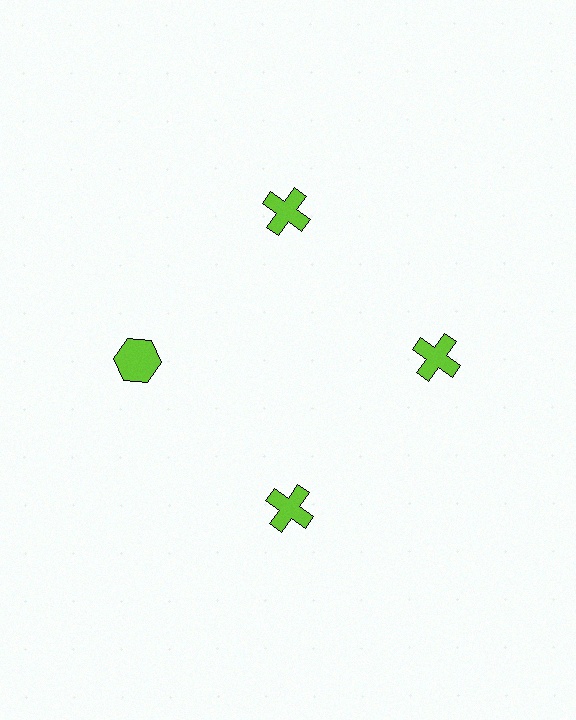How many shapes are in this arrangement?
There are 4 shapes arranged in a ring pattern.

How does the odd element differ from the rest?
It has a different shape: hexagon instead of cross.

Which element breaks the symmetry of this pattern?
The lime hexagon at roughly the 9 o'clock position breaks the symmetry. All other shapes are lime crosses.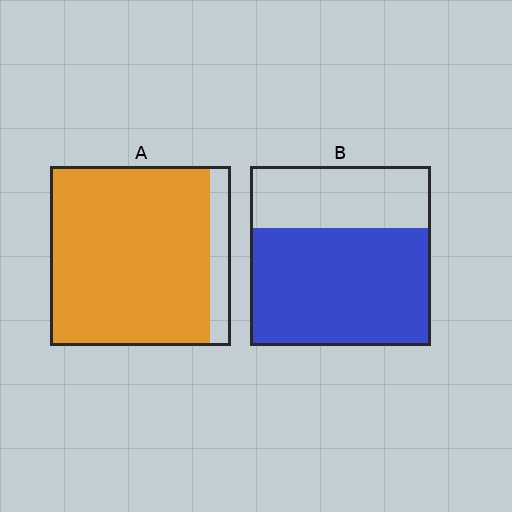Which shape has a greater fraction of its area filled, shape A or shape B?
Shape A.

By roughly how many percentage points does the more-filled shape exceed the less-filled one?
By roughly 25 percentage points (A over B).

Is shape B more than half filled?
Yes.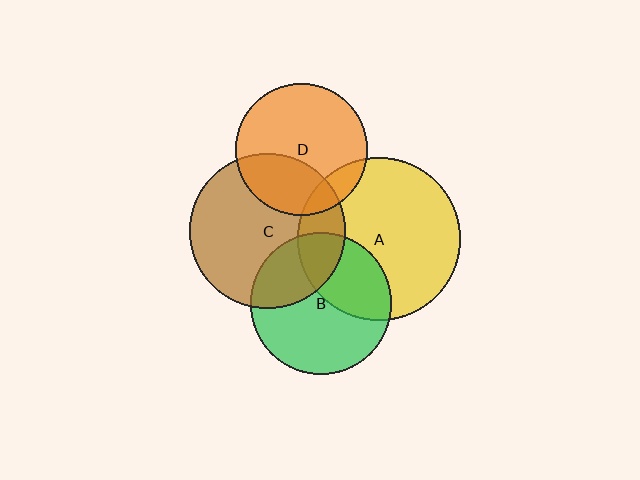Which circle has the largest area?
Circle A (yellow).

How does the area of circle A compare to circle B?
Approximately 1.3 times.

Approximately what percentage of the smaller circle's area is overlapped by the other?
Approximately 35%.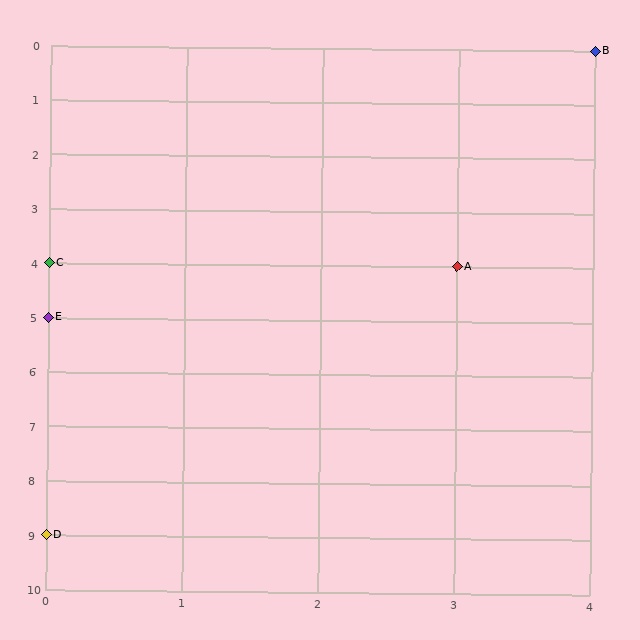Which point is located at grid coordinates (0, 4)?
Point C is at (0, 4).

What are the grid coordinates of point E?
Point E is at grid coordinates (0, 5).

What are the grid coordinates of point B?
Point B is at grid coordinates (4, 0).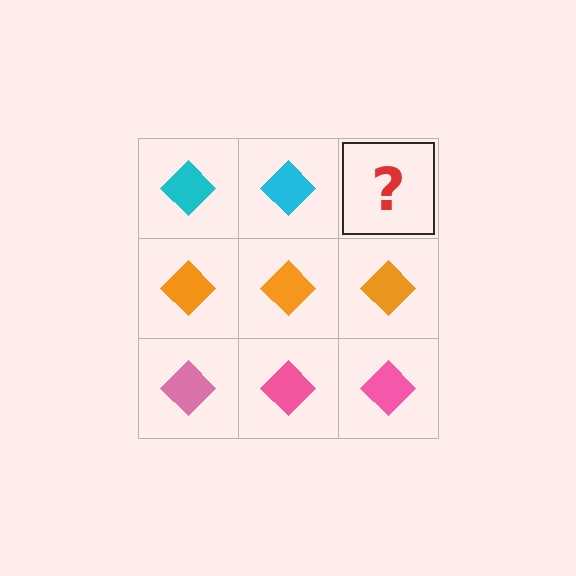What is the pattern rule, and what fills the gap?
The rule is that each row has a consistent color. The gap should be filled with a cyan diamond.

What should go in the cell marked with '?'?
The missing cell should contain a cyan diamond.